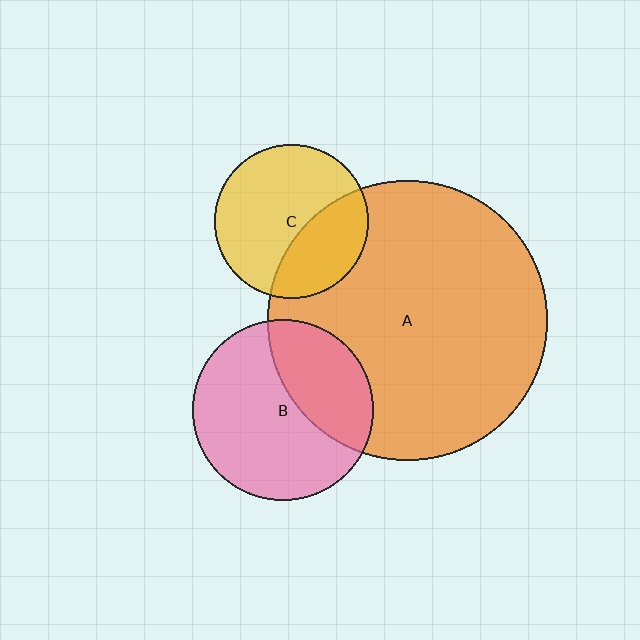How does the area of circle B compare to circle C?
Approximately 1.4 times.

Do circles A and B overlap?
Yes.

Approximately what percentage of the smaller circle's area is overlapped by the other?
Approximately 35%.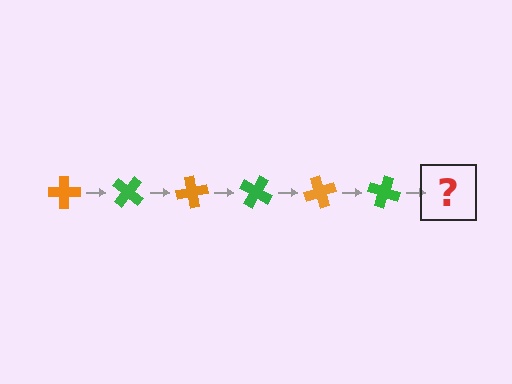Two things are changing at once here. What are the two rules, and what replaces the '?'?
The two rules are that it rotates 40 degrees each step and the color cycles through orange and green. The '?' should be an orange cross, rotated 240 degrees from the start.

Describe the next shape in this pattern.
It should be an orange cross, rotated 240 degrees from the start.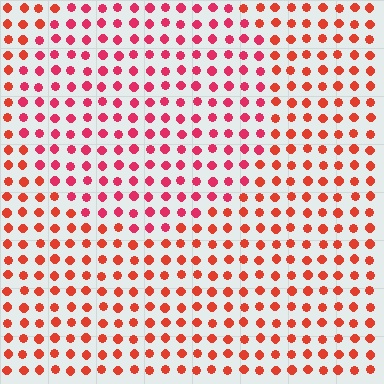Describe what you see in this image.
The image is filled with small red elements in a uniform arrangement. A circle-shaped region is visible where the elements are tinted to a slightly different hue, forming a subtle color boundary.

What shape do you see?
I see a circle.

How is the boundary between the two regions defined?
The boundary is defined purely by a slight shift in hue (about 25 degrees). Spacing, size, and orientation are identical on both sides.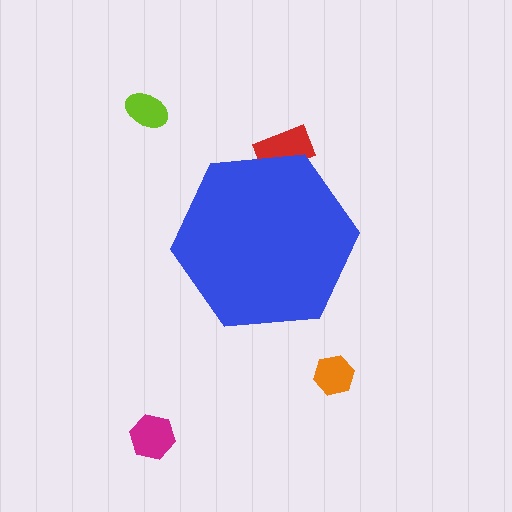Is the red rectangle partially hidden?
Yes, the red rectangle is partially hidden behind the blue hexagon.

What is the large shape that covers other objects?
A blue hexagon.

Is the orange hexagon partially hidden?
No, the orange hexagon is fully visible.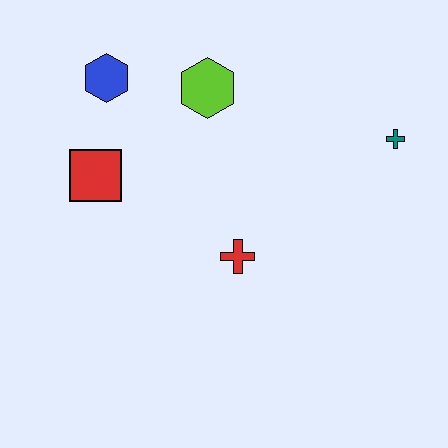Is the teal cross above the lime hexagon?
No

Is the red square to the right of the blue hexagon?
No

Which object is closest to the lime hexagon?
The blue hexagon is closest to the lime hexagon.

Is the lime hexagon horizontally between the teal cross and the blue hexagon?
Yes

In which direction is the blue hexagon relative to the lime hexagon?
The blue hexagon is to the left of the lime hexagon.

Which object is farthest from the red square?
The teal cross is farthest from the red square.